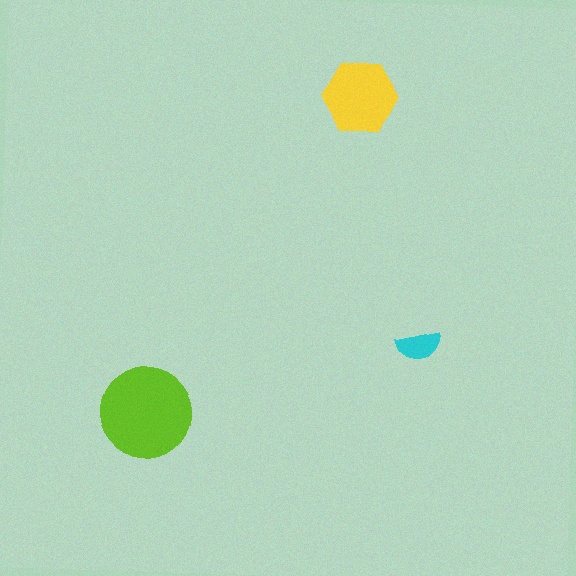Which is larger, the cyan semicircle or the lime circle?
The lime circle.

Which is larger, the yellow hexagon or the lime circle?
The lime circle.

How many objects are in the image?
There are 3 objects in the image.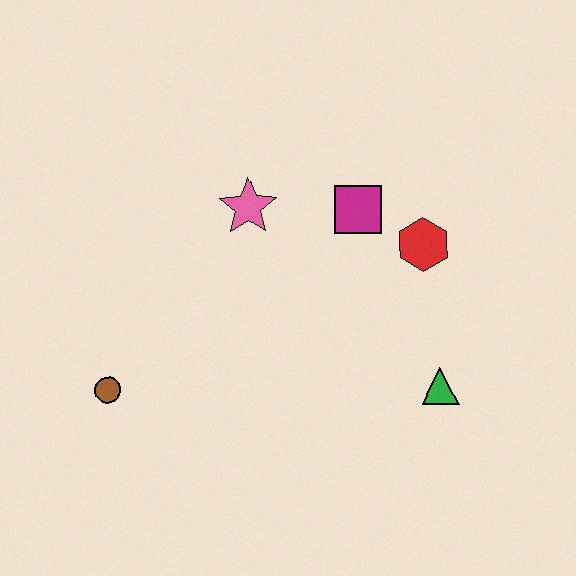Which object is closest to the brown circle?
The pink star is closest to the brown circle.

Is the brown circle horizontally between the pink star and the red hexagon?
No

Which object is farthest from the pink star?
The green triangle is farthest from the pink star.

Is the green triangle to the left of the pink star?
No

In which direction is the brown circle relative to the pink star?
The brown circle is below the pink star.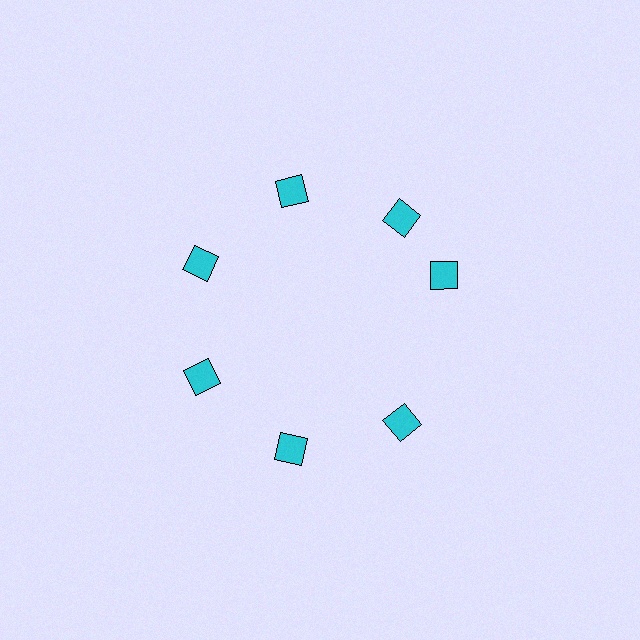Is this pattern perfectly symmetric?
No. The 7 cyan diamonds are arranged in a ring, but one element near the 3 o'clock position is rotated out of alignment along the ring, breaking the 7-fold rotational symmetry.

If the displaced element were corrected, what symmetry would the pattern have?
It would have 7-fold rotational symmetry — the pattern would map onto itself every 51 degrees.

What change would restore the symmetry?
The symmetry would be restored by rotating it back into even spacing with its neighbors so that all 7 diamonds sit at equal angles and equal distance from the center.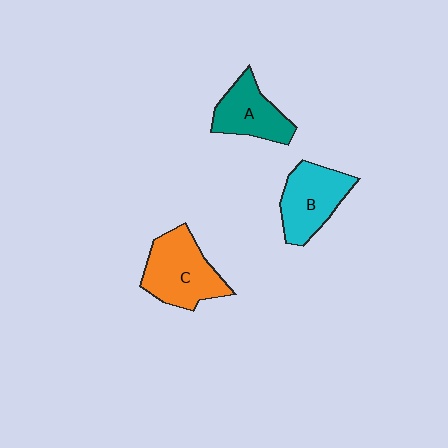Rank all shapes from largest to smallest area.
From largest to smallest: C (orange), B (cyan), A (teal).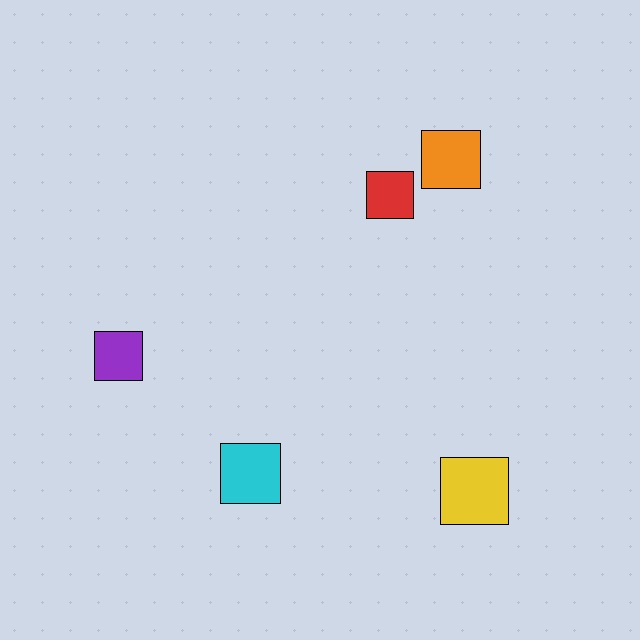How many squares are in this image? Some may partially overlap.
There are 5 squares.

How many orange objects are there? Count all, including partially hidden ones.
There is 1 orange object.